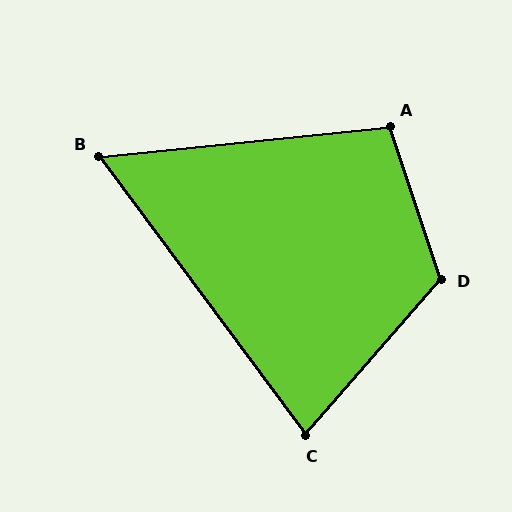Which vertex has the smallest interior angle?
B, at approximately 59 degrees.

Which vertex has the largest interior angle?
D, at approximately 121 degrees.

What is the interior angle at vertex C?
Approximately 77 degrees (acute).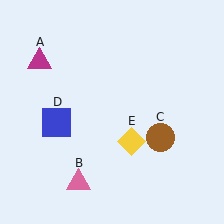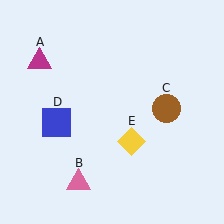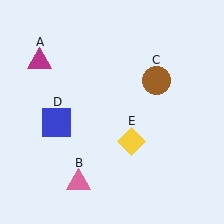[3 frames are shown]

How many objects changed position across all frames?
1 object changed position: brown circle (object C).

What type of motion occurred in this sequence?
The brown circle (object C) rotated counterclockwise around the center of the scene.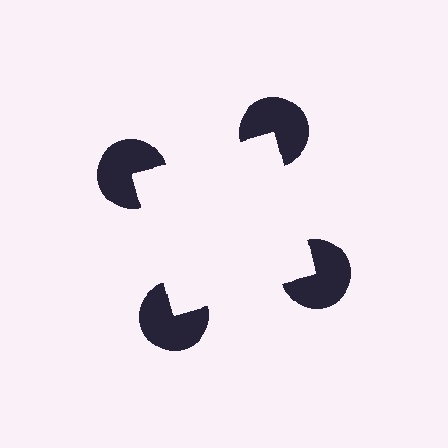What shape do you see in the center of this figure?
An illusory square — its edges are inferred from the aligned wedge cuts in the pac-man discs, not physically drawn.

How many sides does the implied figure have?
4 sides.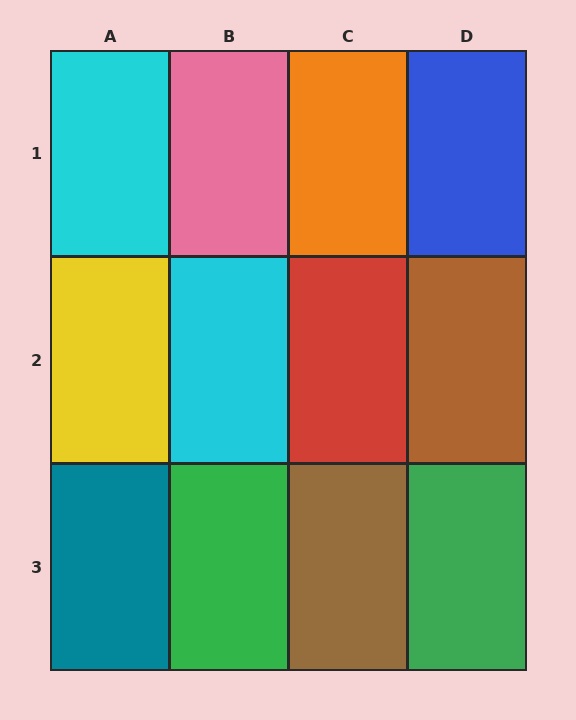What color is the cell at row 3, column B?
Green.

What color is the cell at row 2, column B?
Cyan.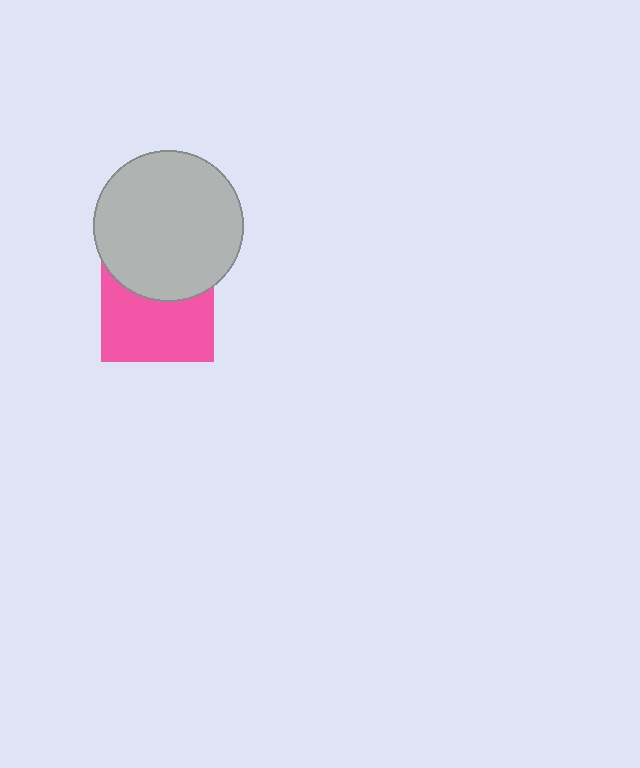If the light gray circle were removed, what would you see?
You would see the complete pink square.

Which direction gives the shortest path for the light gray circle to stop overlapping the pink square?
Moving up gives the shortest separation.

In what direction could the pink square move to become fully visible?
The pink square could move down. That would shift it out from behind the light gray circle entirely.